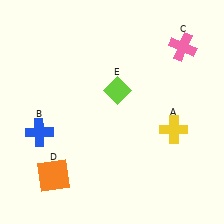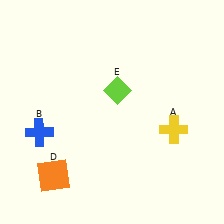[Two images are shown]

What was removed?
The pink cross (C) was removed in Image 2.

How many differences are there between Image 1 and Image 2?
There is 1 difference between the two images.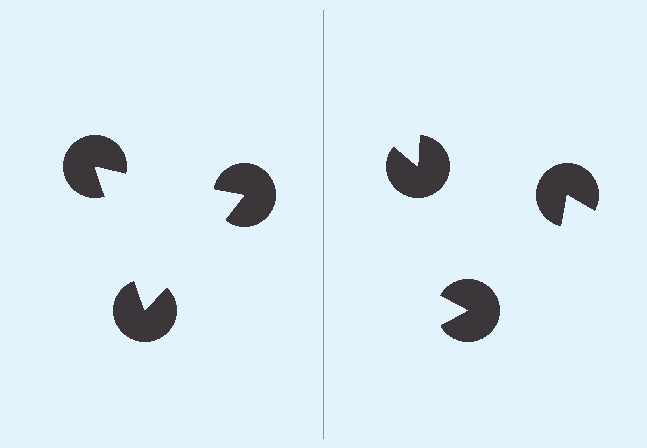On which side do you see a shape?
An illusory triangle appears on the left side. On the right side the wedge cuts are rotated, so no coherent shape forms.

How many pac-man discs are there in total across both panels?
6 — 3 on each side.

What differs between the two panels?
The pac-man discs are positioned identically on both sides; only the wedge orientations differ. On the left they align to a triangle; on the right they are misaligned.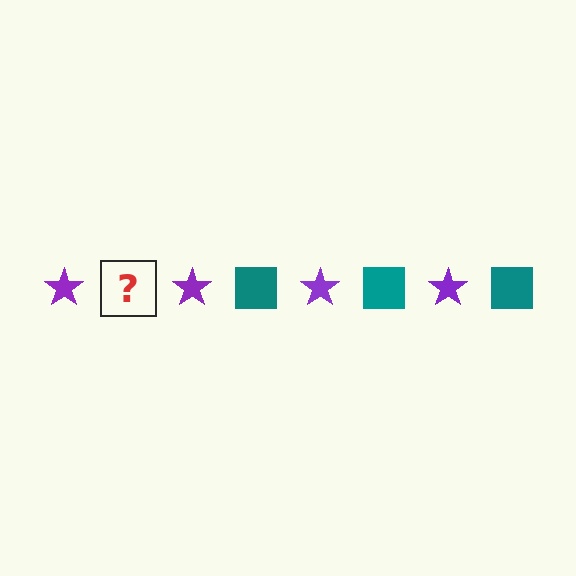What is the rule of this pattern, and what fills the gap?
The rule is that the pattern alternates between purple star and teal square. The gap should be filled with a teal square.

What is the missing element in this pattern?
The missing element is a teal square.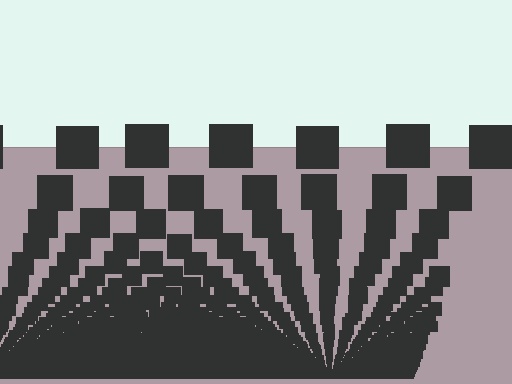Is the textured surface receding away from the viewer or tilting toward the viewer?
The surface appears to tilt toward the viewer. Texture elements get larger and sparser toward the top.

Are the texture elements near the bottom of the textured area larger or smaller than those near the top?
Smaller. The gradient is inverted — elements near the bottom are smaller and denser.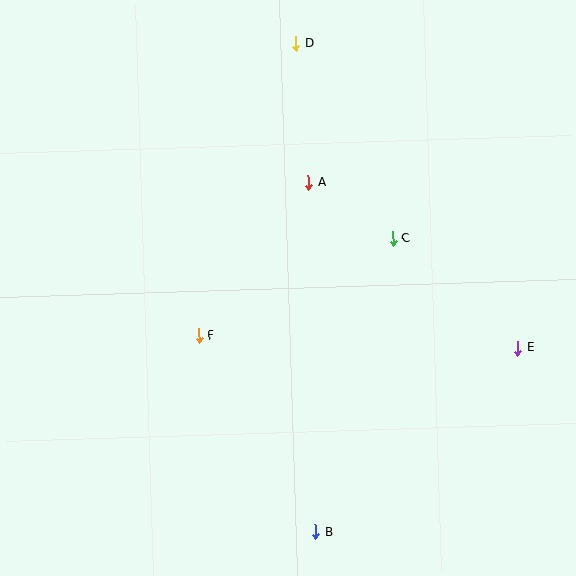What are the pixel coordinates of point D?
Point D is at (296, 43).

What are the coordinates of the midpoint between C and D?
The midpoint between C and D is at (344, 141).